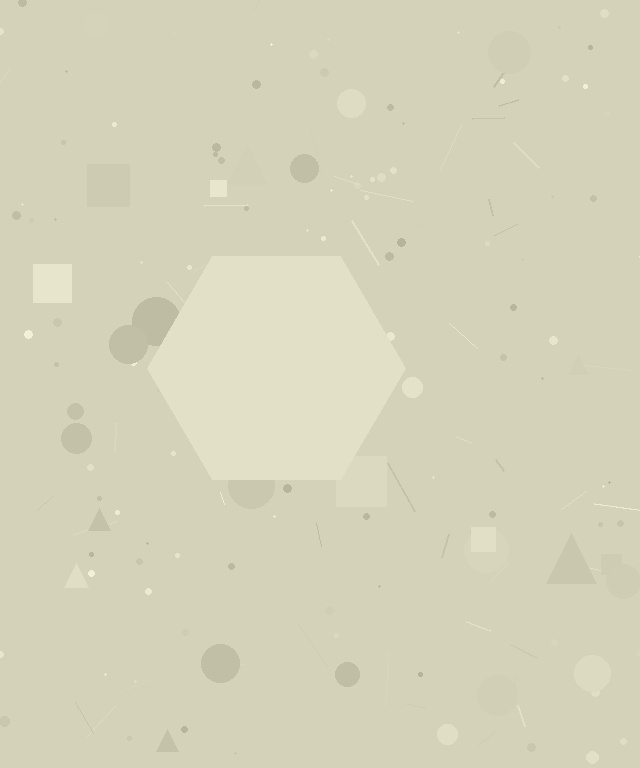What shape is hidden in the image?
A hexagon is hidden in the image.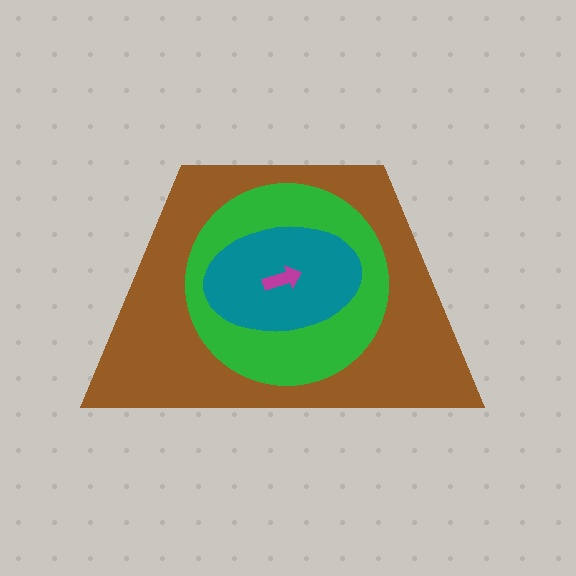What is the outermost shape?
The brown trapezoid.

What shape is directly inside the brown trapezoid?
The green circle.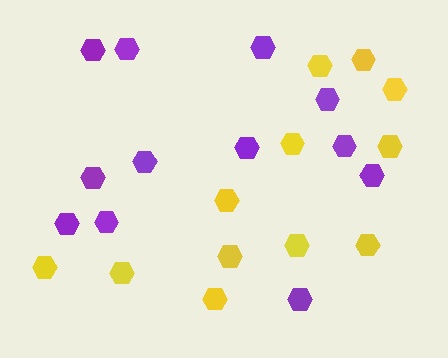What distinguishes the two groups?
There are 2 groups: one group of purple hexagons (12) and one group of yellow hexagons (12).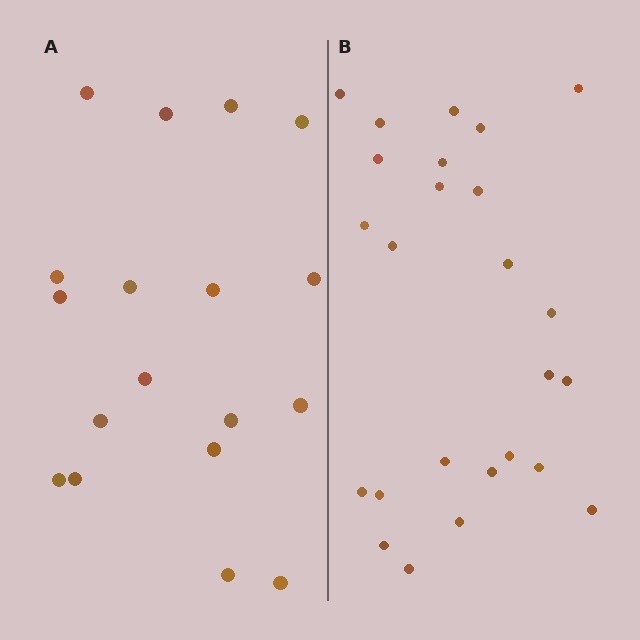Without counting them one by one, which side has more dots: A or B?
Region B (the right region) has more dots.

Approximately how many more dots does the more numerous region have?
Region B has roughly 8 or so more dots than region A.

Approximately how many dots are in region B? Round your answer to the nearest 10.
About 20 dots. (The exact count is 25, which rounds to 20.)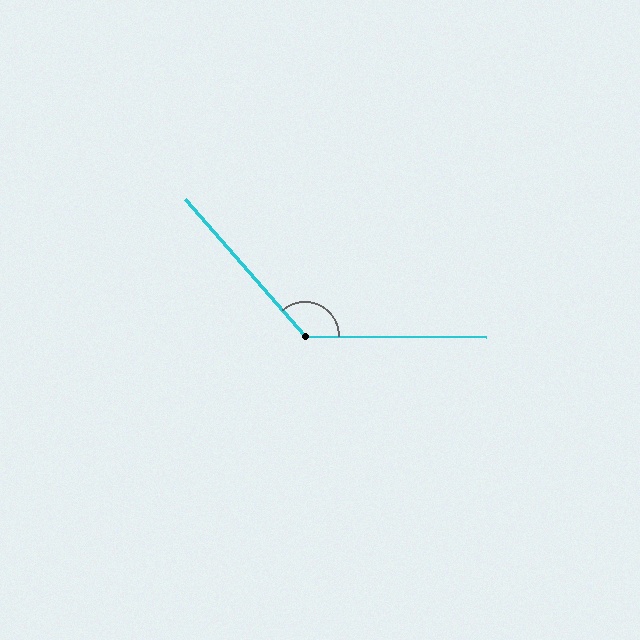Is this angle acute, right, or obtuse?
It is obtuse.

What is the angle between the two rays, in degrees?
Approximately 131 degrees.